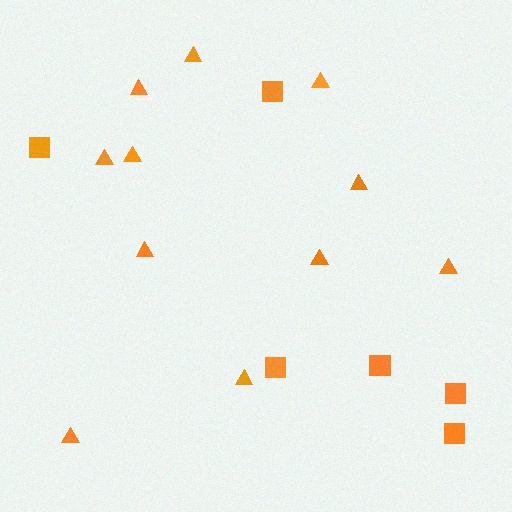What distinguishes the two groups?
There are 2 groups: one group of squares (6) and one group of triangles (11).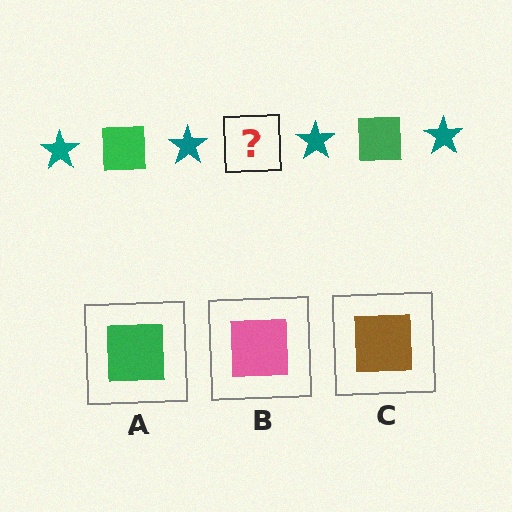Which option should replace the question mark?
Option A.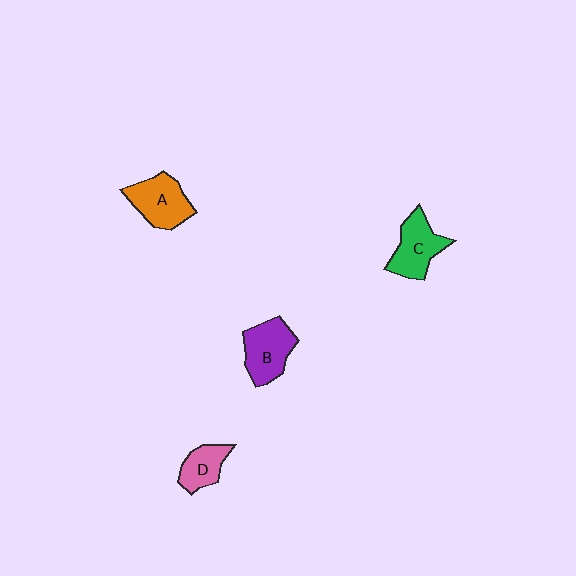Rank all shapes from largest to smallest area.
From largest to smallest: B (purple), A (orange), C (green), D (pink).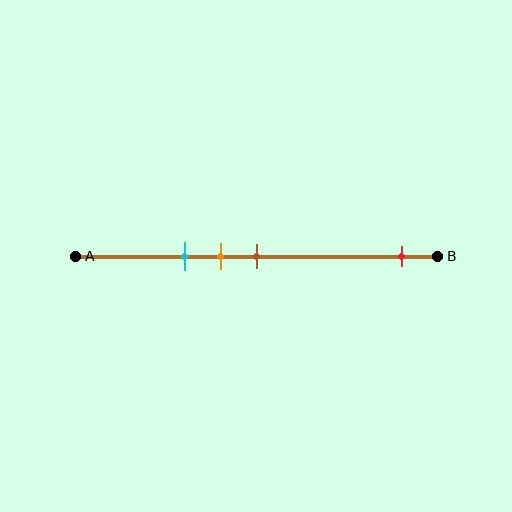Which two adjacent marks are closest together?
The orange and brown marks are the closest adjacent pair.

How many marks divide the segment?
There are 4 marks dividing the segment.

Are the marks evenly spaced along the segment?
No, the marks are not evenly spaced.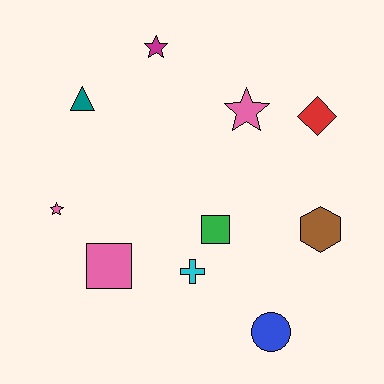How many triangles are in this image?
There is 1 triangle.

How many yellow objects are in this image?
There are no yellow objects.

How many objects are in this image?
There are 10 objects.